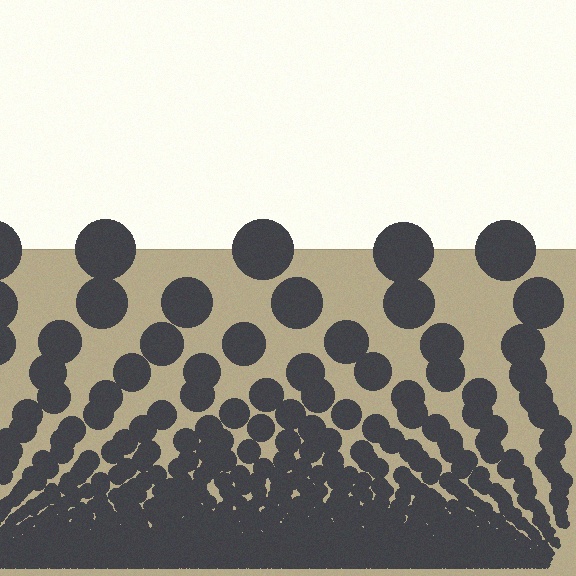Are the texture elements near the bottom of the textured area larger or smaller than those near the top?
Smaller. The gradient is inverted — elements near the bottom are smaller and denser.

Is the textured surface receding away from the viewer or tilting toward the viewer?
The surface appears to tilt toward the viewer. Texture elements get larger and sparser toward the top.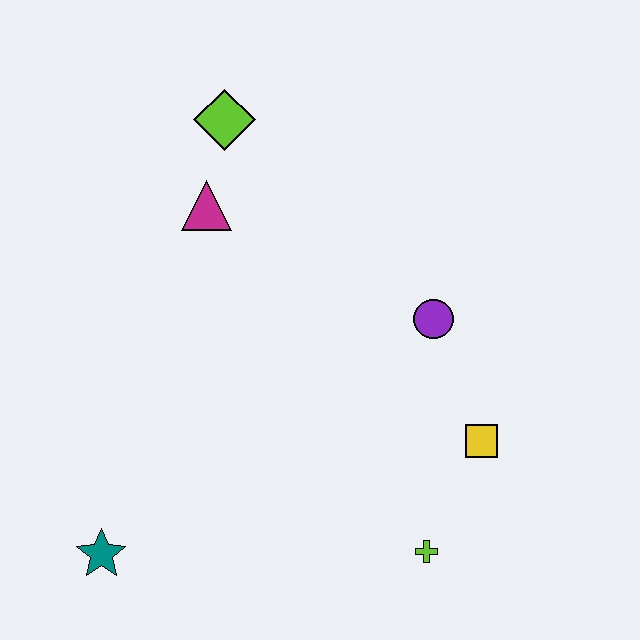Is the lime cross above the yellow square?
No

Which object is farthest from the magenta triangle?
The lime cross is farthest from the magenta triangle.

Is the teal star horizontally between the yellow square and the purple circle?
No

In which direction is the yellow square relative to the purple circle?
The yellow square is below the purple circle.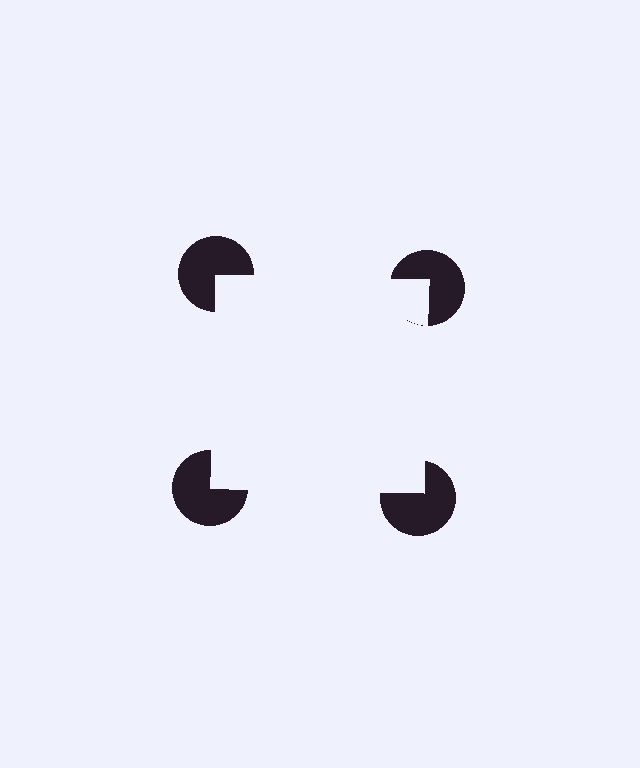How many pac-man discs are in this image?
There are 4 — one at each vertex of the illusory square.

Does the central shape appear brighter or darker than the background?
It typically appears slightly brighter than the background, even though no actual brightness change is drawn.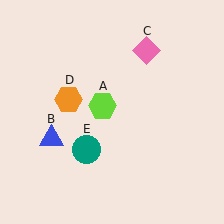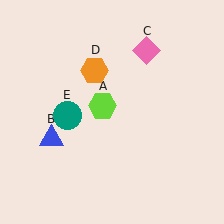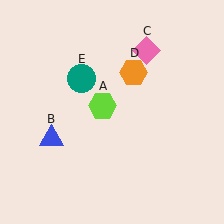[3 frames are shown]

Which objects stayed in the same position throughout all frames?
Lime hexagon (object A) and blue triangle (object B) and pink diamond (object C) remained stationary.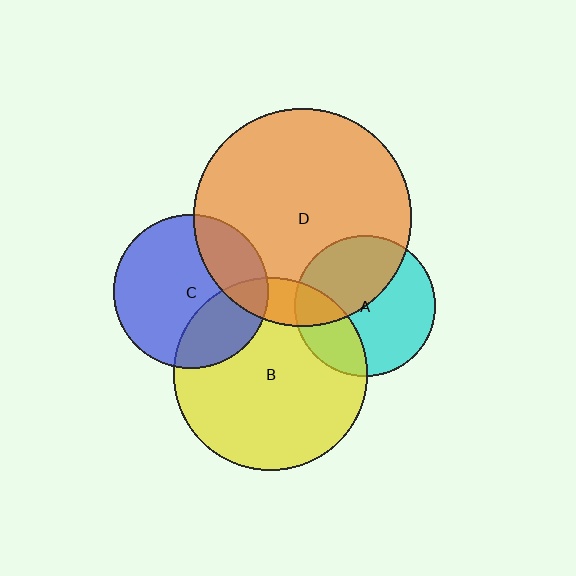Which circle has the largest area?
Circle D (orange).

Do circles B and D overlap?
Yes.